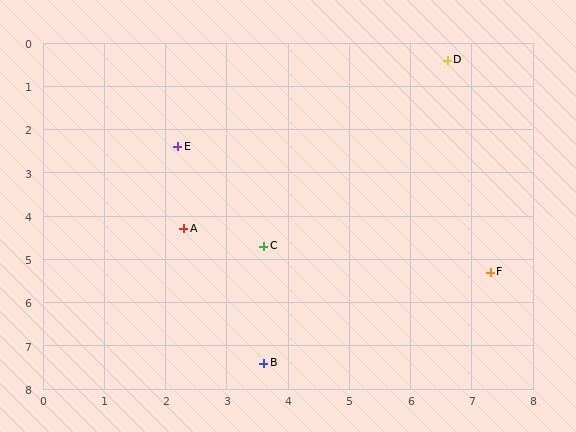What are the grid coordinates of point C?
Point C is at approximately (3.6, 4.7).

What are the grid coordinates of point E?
Point E is at approximately (2.2, 2.4).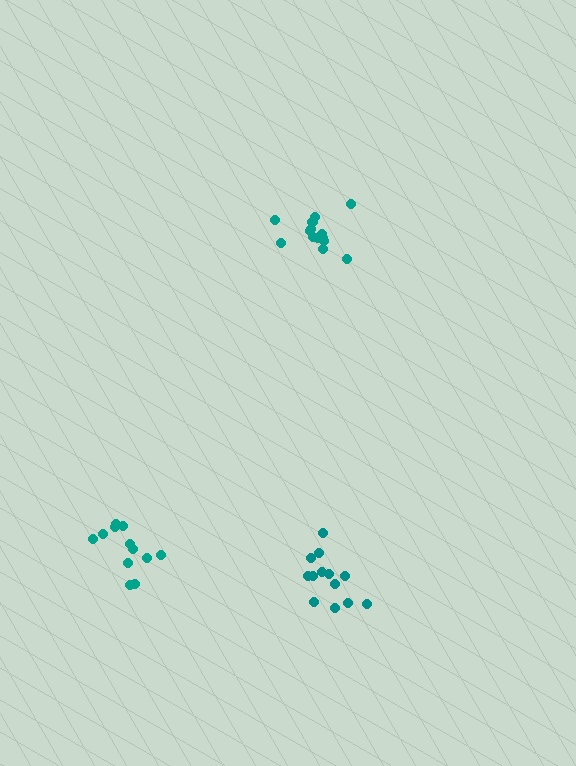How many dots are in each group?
Group 1: 14 dots, Group 2: 13 dots, Group 3: 12 dots (39 total).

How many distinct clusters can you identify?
There are 3 distinct clusters.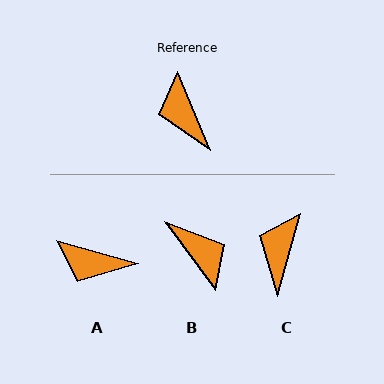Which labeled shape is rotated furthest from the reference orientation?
B, about 166 degrees away.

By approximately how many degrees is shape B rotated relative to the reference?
Approximately 166 degrees clockwise.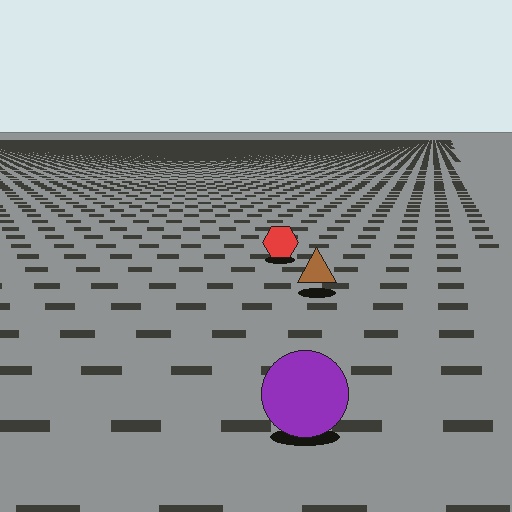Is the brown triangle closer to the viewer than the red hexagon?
Yes. The brown triangle is closer — you can tell from the texture gradient: the ground texture is coarser near it.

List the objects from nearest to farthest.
From nearest to farthest: the purple circle, the brown triangle, the red hexagon.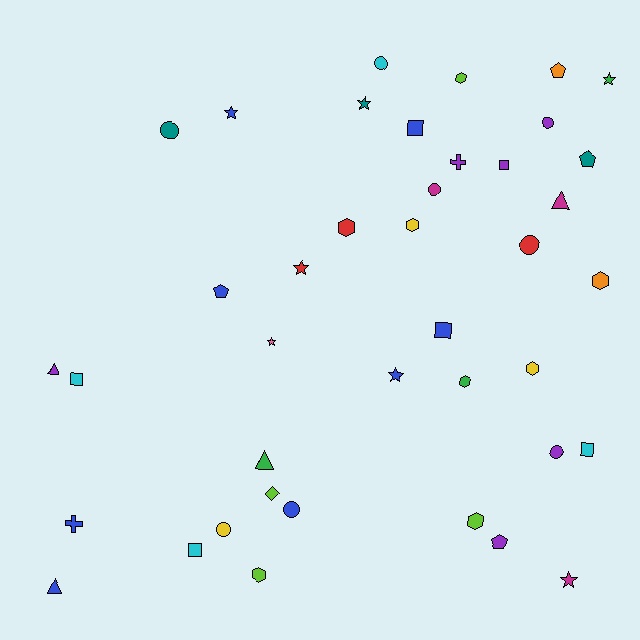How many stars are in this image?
There are 7 stars.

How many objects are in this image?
There are 40 objects.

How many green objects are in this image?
There are 3 green objects.